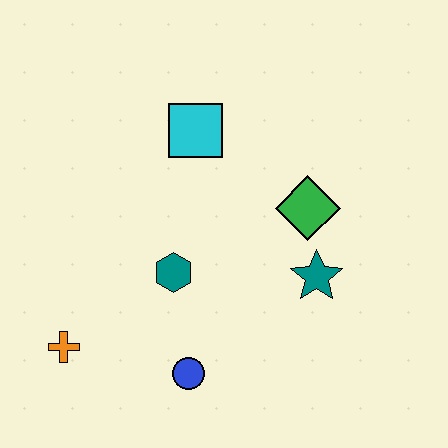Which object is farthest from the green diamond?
The orange cross is farthest from the green diamond.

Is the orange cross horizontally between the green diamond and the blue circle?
No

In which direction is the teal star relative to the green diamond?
The teal star is below the green diamond.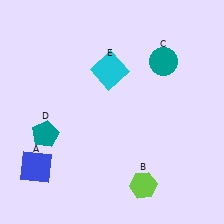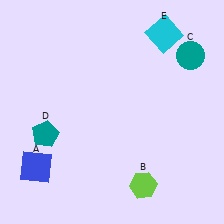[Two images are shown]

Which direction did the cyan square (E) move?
The cyan square (E) moved right.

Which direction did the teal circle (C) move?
The teal circle (C) moved right.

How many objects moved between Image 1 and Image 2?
2 objects moved between the two images.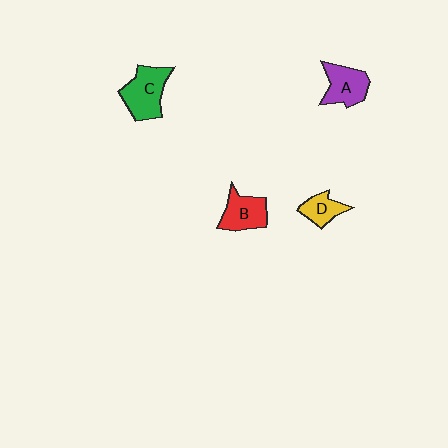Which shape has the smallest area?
Shape D (yellow).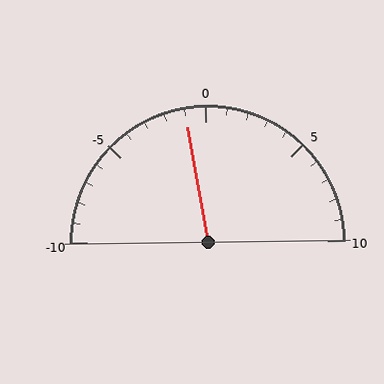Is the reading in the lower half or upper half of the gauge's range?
The reading is in the lower half of the range (-10 to 10).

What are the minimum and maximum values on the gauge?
The gauge ranges from -10 to 10.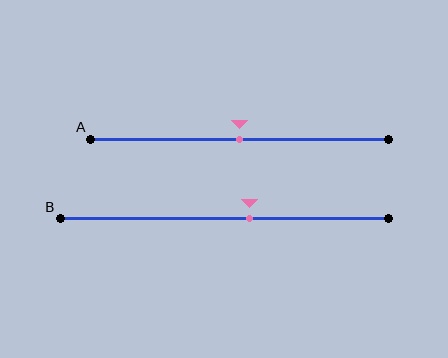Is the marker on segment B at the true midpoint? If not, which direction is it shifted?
No, the marker on segment B is shifted to the right by about 8% of the segment length.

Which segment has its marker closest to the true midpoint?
Segment A has its marker closest to the true midpoint.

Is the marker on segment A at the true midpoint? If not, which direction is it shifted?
Yes, the marker on segment A is at the true midpoint.